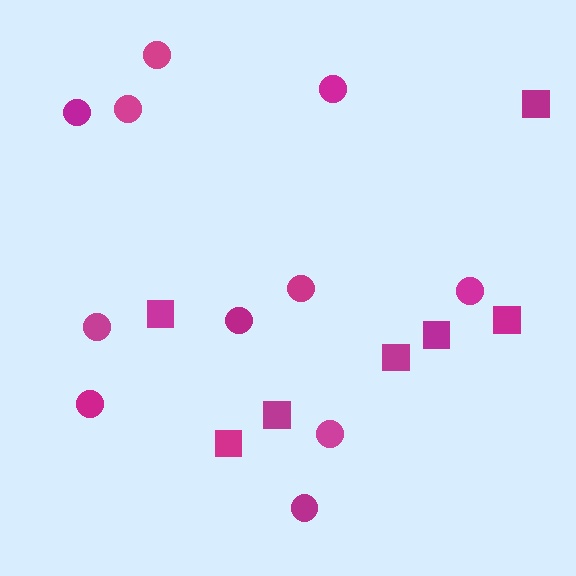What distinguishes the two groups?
There are 2 groups: one group of circles (11) and one group of squares (7).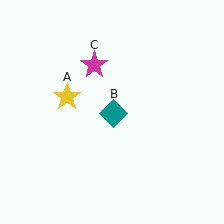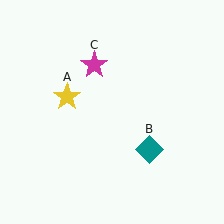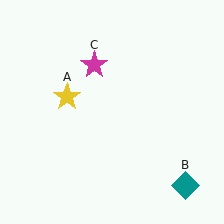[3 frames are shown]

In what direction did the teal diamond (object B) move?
The teal diamond (object B) moved down and to the right.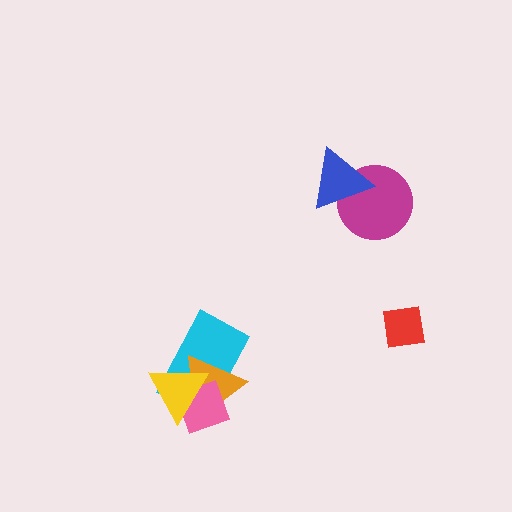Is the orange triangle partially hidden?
Yes, it is partially covered by another shape.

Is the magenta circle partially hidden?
Yes, it is partially covered by another shape.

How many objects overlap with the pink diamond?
3 objects overlap with the pink diamond.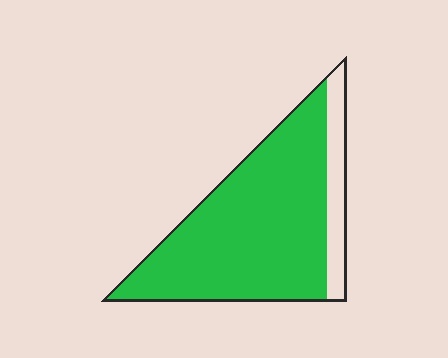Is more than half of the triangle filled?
Yes.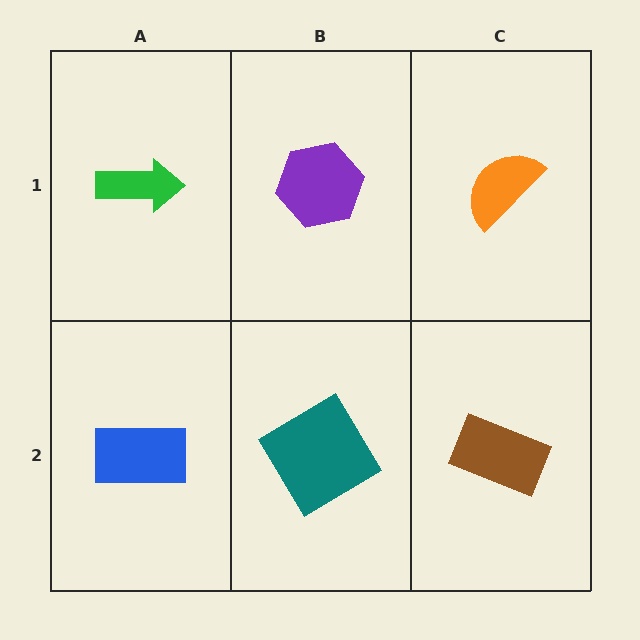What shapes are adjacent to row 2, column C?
An orange semicircle (row 1, column C), a teal diamond (row 2, column B).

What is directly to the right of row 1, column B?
An orange semicircle.